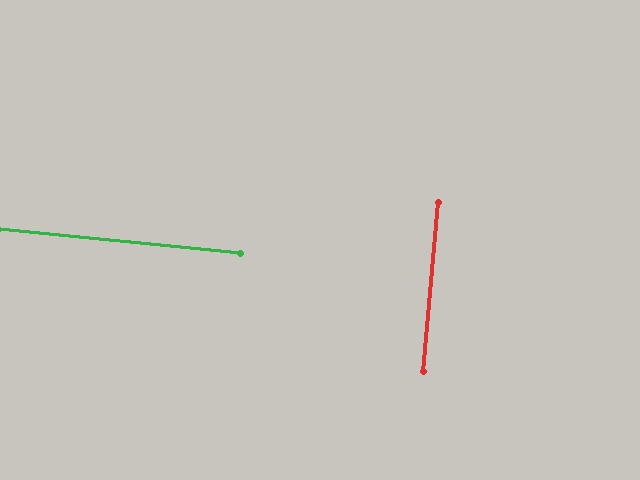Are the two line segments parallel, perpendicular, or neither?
Perpendicular — they meet at approximately 89°.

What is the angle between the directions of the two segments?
Approximately 89 degrees.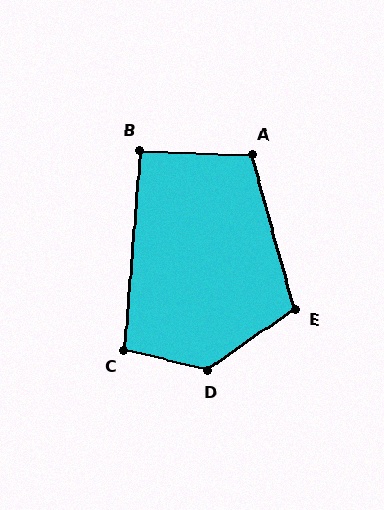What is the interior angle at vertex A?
Approximately 108 degrees (obtuse).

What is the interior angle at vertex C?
Approximately 99 degrees (obtuse).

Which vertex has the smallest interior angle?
B, at approximately 93 degrees.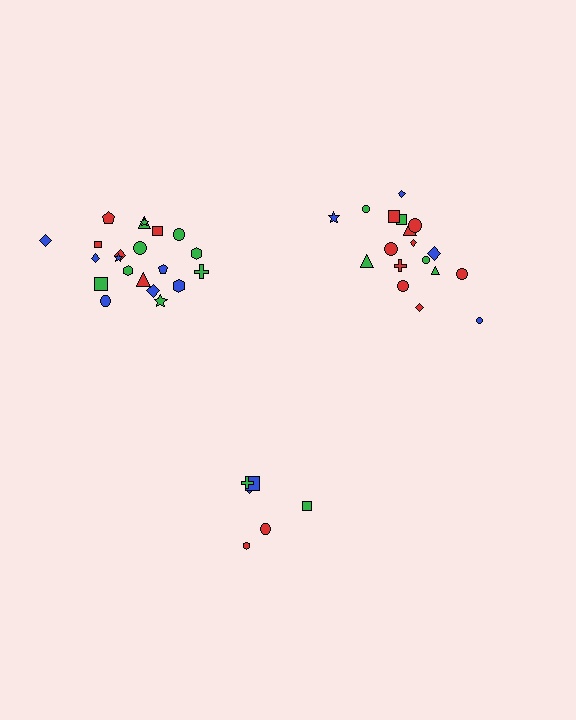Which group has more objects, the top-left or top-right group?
The top-left group.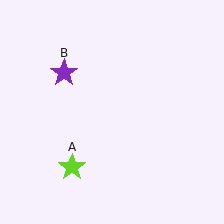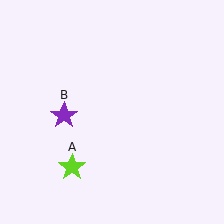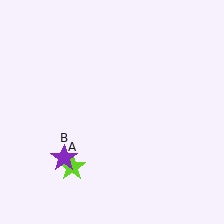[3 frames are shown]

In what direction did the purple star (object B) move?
The purple star (object B) moved down.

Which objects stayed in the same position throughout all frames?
Lime star (object A) remained stationary.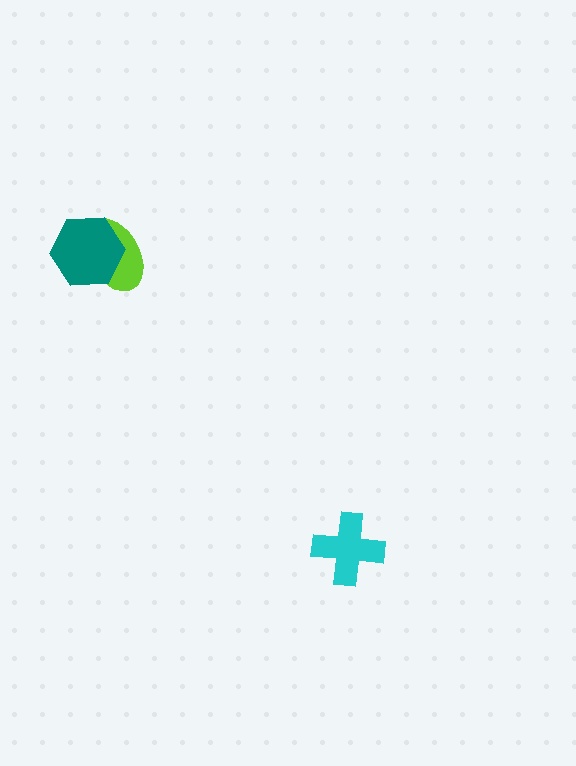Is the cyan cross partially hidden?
No, no other shape covers it.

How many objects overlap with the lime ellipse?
1 object overlaps with the lime ellipse.